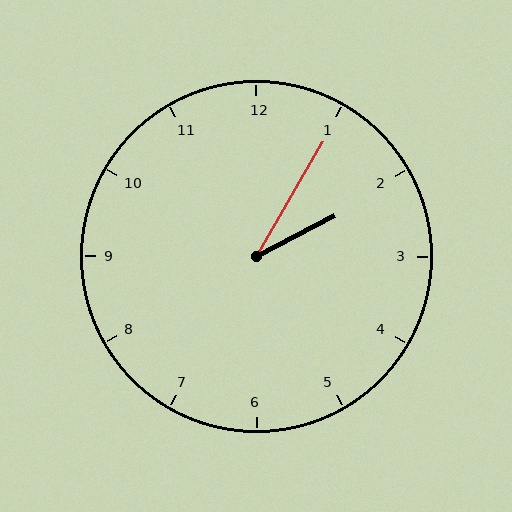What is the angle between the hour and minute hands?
Approximately 32 degrees.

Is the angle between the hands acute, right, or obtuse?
It is acute.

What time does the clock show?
2:05.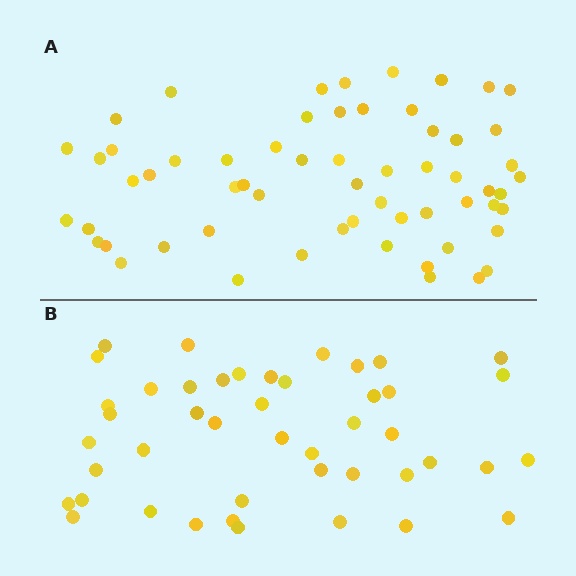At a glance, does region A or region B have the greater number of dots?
Region A (the top region) has more dots.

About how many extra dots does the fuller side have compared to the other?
Region A has approximately 15 more dots than region B.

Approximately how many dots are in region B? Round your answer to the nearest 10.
About 40 dots. (The exact count is 45, which rounds to 40.)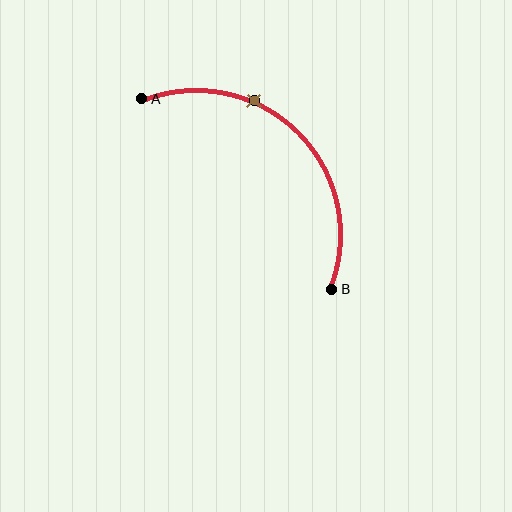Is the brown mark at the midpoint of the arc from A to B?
No. The brown mark lies on the arc but is closer to endpoint A. The arc midpoint would be at the point on the curve equidistant along the arc from both A and B.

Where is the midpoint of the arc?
The arc midpoint is the point on the curve farthest from the straight line joining A and B. It sits above and to the right of that line.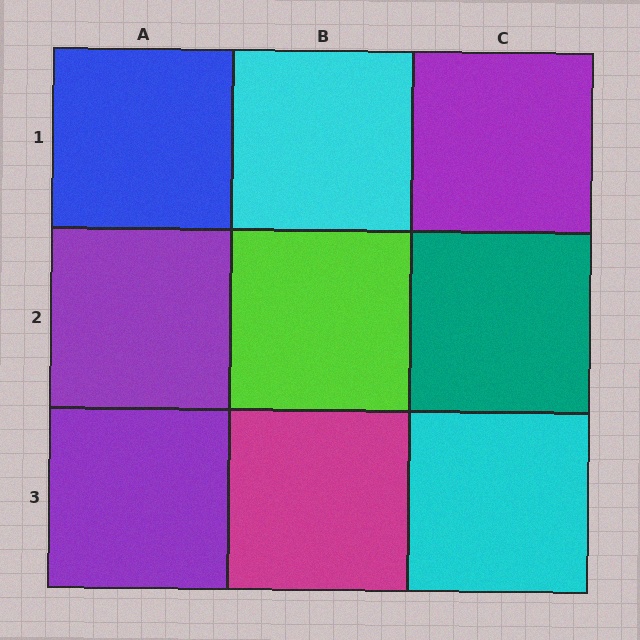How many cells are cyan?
2 cells are cyan.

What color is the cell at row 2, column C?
Teal.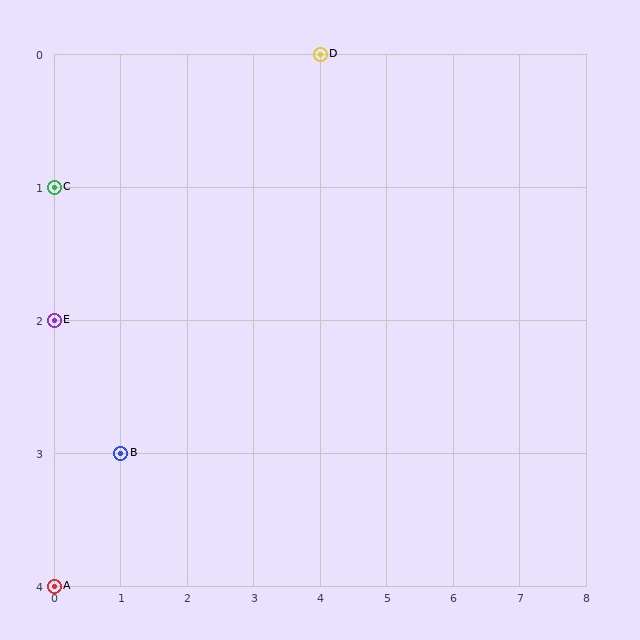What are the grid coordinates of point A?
Point A is at grid coordinates (0, 4).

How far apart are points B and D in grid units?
Points B and D are 3 columns and 3 rows apart (about 4.2 grid units diagonally).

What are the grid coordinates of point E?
Point E is at grid coordinates (0, 2).